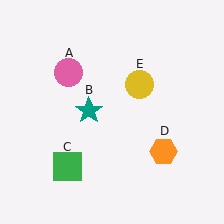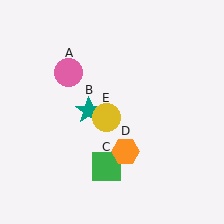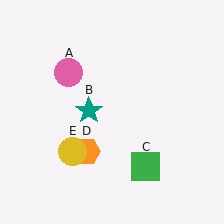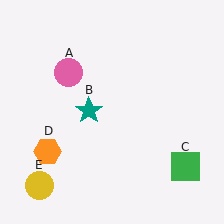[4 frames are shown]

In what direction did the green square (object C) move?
The green square (object C) moved right.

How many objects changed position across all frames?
3 objects changed position: green square (object C), orange hexagon (object D), yellow circle (object E).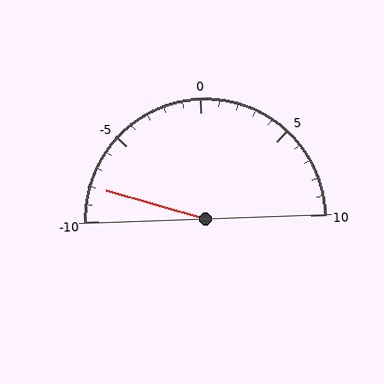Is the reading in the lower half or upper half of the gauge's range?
The reading is in the lower half of the range (-10 to 10).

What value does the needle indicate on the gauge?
The needle indicates approximately -8.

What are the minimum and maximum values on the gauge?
The gauge ranges from -10 to 10.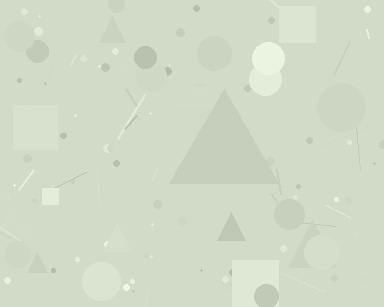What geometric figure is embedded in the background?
A triangle is embedded in the background.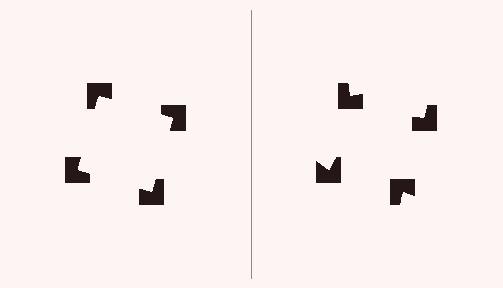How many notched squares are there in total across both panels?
8 — 4 on each side.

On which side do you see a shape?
An illusory square appears on the left side. On the right side the wedge cuts are rotated, so no coherent shape forms.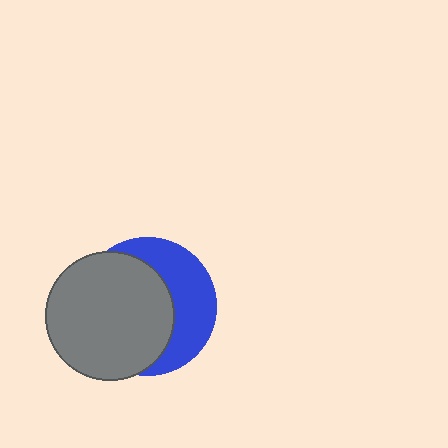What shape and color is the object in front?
The object in front is a gray circle.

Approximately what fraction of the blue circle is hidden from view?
Roughly 60% of the blue circle is hidden behind the gray circle.